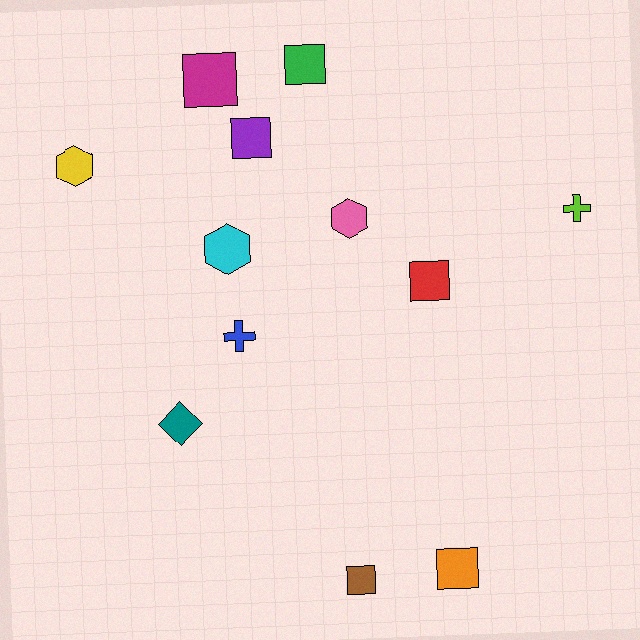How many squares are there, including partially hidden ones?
There are 6 squares.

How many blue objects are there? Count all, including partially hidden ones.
There is 1 blue object.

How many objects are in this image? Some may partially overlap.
There are 12 objects.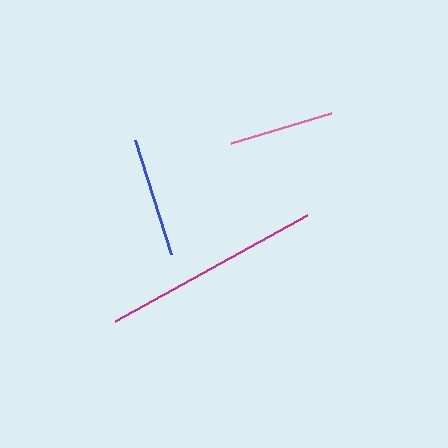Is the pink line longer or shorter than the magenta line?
The magenta line is longer than the pink line.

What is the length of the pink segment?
The pink segment is approximately 104 pixels long.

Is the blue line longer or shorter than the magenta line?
The magenta line is longer than the blue line.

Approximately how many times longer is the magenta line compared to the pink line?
The magenta line is approximately 2.1 times the length of the pink line.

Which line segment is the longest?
The magenta line is the longest at approximately 219 pixels.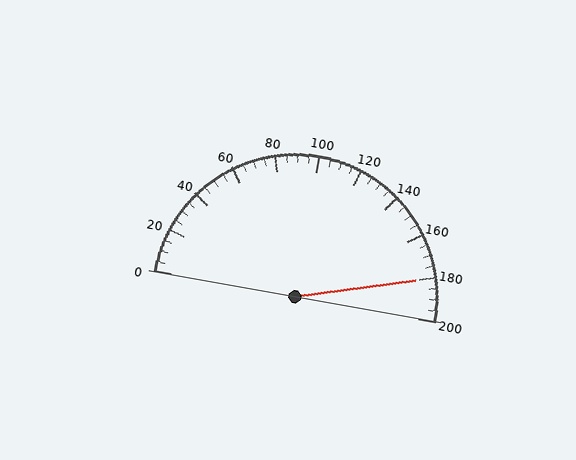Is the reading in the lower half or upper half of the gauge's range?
The reading is in the upper half of the range (0 to 200).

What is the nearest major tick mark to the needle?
The nearest major tick mark is 180.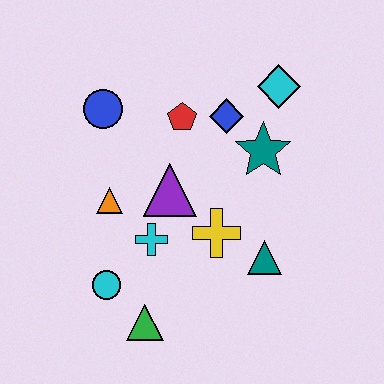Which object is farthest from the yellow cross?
The blue circle is farthest from the yellow cross.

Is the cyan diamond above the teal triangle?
Yes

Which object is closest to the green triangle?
The cyan circle is closest to the green triangle.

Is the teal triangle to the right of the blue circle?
Yes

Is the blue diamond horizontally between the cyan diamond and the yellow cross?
Yes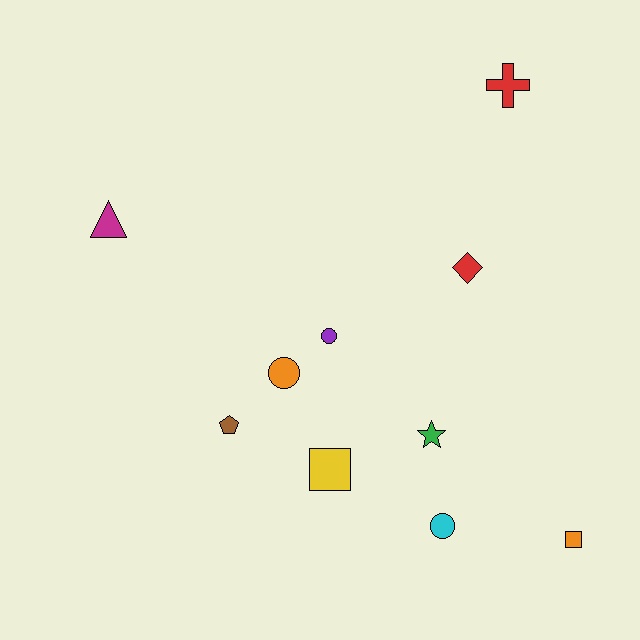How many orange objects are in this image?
There are 2 orange objects.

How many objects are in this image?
There are 10 objects.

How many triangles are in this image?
There is 1 triangle.